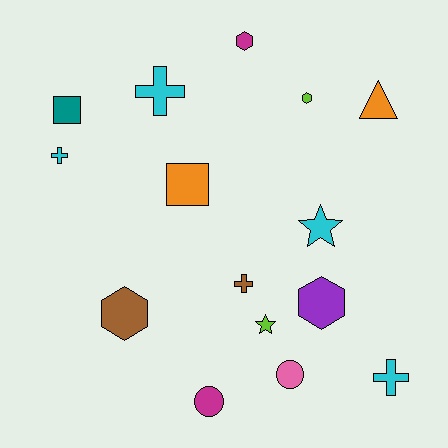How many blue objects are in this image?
There are no blue objects.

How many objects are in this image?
There are 15 objects.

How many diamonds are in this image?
There are no diamonds.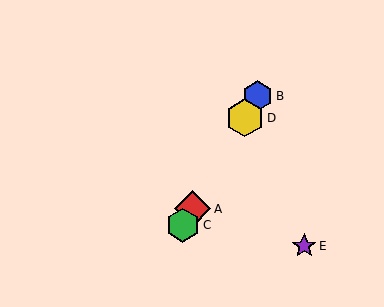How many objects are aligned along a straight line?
4 objects (A, B, C, D) are aligned along a straight line.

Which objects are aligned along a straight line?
Objects A, B, C, D are aligned along a straight line.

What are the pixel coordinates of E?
Object E is at (304, 246).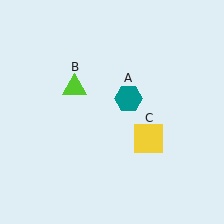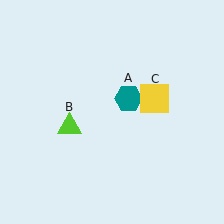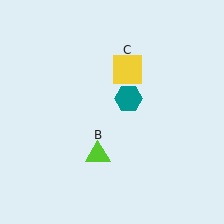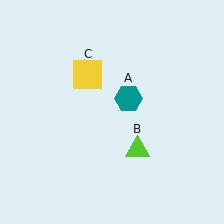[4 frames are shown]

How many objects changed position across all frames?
2 objects changed position: lime triangle (object B), yellow square (object C).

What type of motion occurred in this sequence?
The lime triangle (object B), yellow square (object C) rotated counterclockwise around the center of the scene.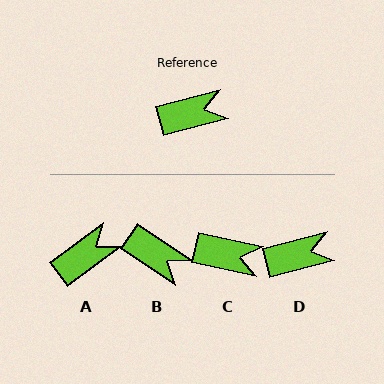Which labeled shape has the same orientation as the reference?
D.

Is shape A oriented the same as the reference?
No, it is off by about 22 degrees.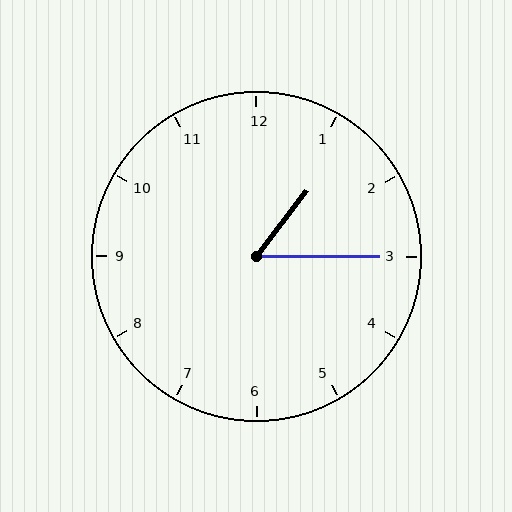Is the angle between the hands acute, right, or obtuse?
It is acute.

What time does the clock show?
1:15.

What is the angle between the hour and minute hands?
Approximately 52 degrees.